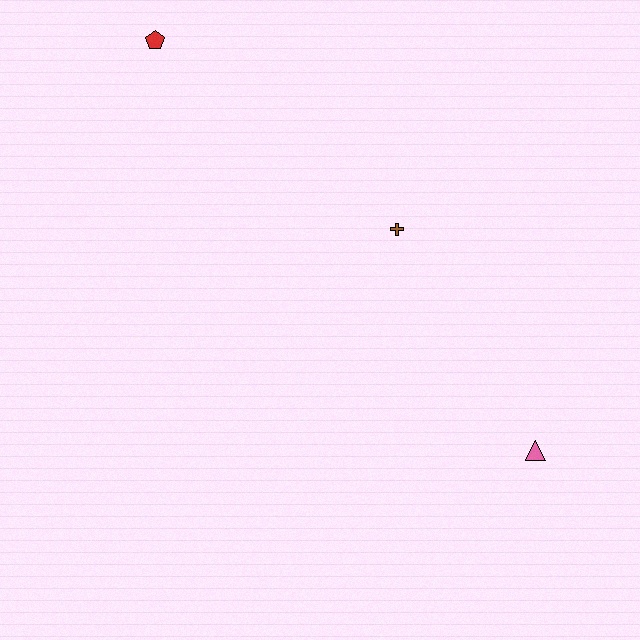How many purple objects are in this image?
There are no purple objects.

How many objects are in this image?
There are 3 objects.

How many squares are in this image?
There are no squares.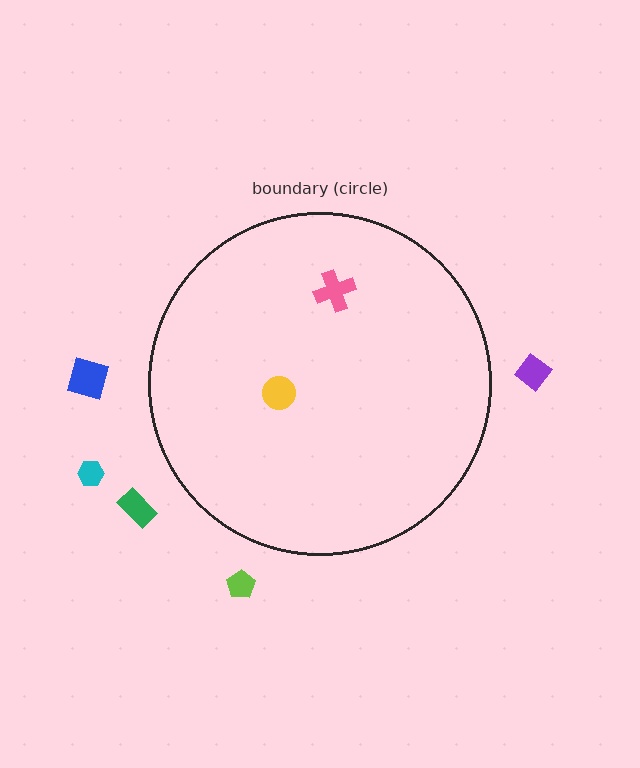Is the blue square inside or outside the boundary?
Outside.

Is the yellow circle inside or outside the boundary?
Inside.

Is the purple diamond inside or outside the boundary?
Outside.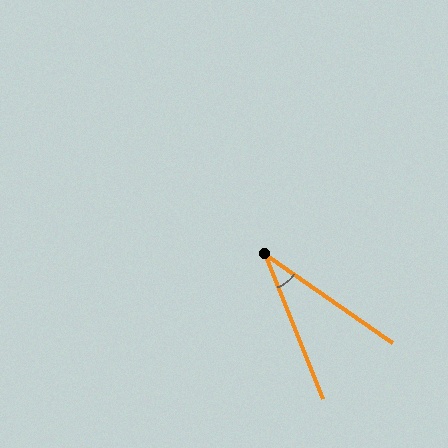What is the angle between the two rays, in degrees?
Approximately 33 degrees.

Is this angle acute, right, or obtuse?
It is acute.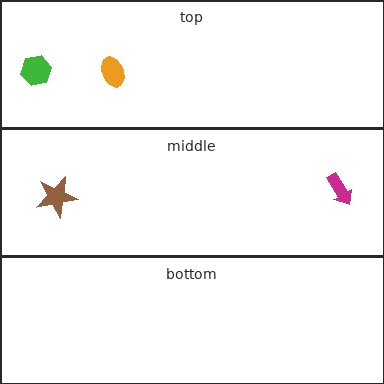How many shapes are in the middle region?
2.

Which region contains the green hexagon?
The top region.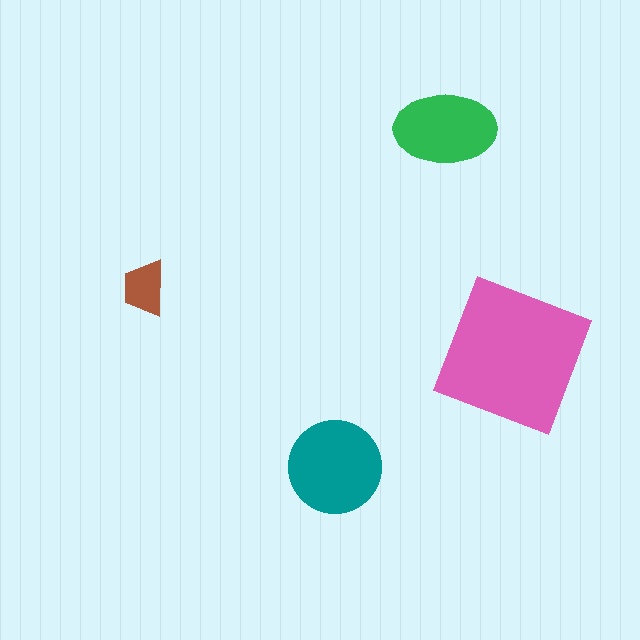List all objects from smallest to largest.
The brown trapezoid, the green ellipse, the teal circle, the pink square.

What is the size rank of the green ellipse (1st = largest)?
3rd.